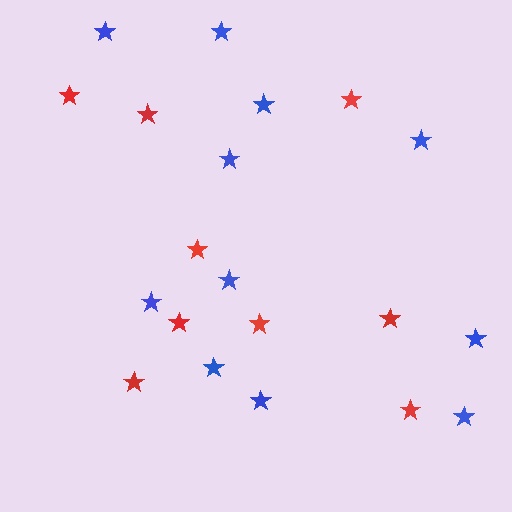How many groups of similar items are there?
There are 2 groups: one group of red stars (9) and one group of blue stars (11).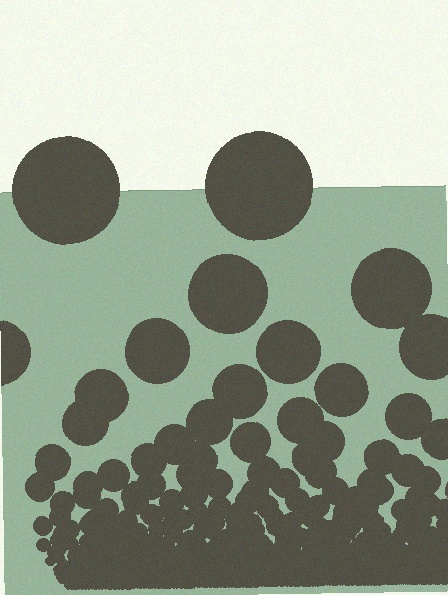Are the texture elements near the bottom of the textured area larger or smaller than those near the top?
Smaller. The gradient is inverted — elements near the bottom are smaller and denser.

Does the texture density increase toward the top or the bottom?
Density increases toward the bottom.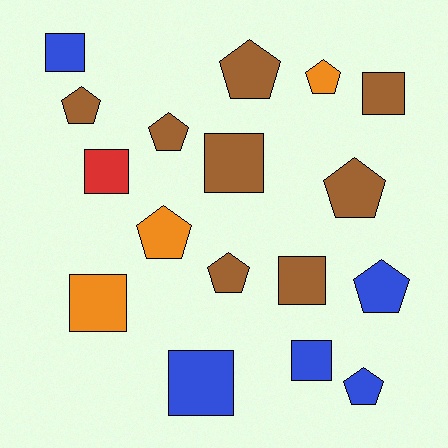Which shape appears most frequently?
Pentagon, with 9 objects.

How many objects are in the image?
There are 17 objects.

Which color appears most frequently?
Brown, with 8 objects.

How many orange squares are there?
There is 1 orange square.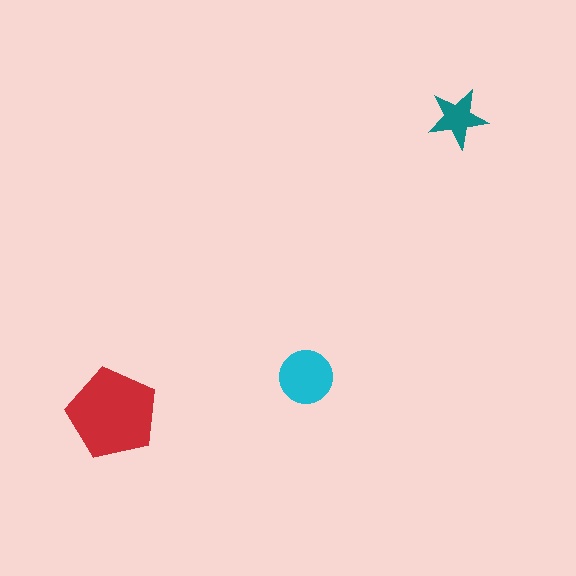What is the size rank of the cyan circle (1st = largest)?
2nd.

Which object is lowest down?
The red pentagon is bottommost.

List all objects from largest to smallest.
The red pentagon, the cyan circle, the teal star.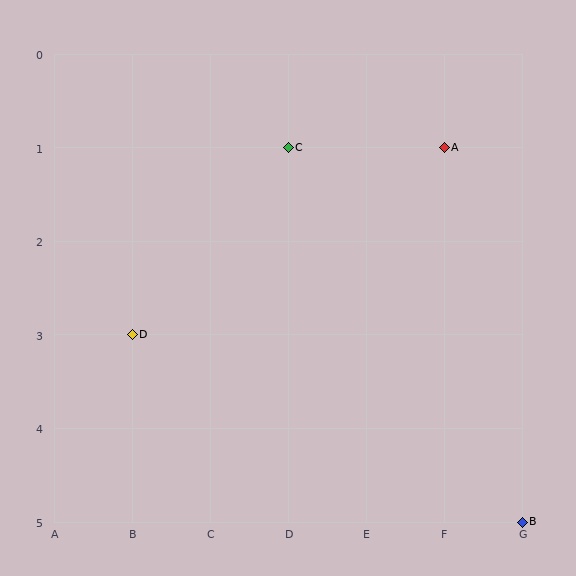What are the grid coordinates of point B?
Point B is at grid coordinates (G, 5).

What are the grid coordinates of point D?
Point D is at grid coordinates (B, 3).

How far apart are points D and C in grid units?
Points D and C are 2 columns and 2 rows apart (about 2.8 grid units diagonally).